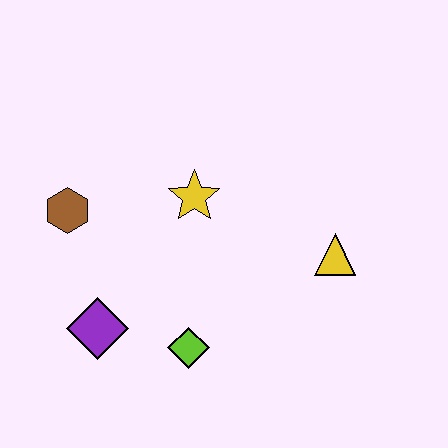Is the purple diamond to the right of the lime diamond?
No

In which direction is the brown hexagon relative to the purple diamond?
The brown hexagon is above the purple diamond.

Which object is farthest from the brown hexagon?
The yellow triangle is farthest from the brown hexagon.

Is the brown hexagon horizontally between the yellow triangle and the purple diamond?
No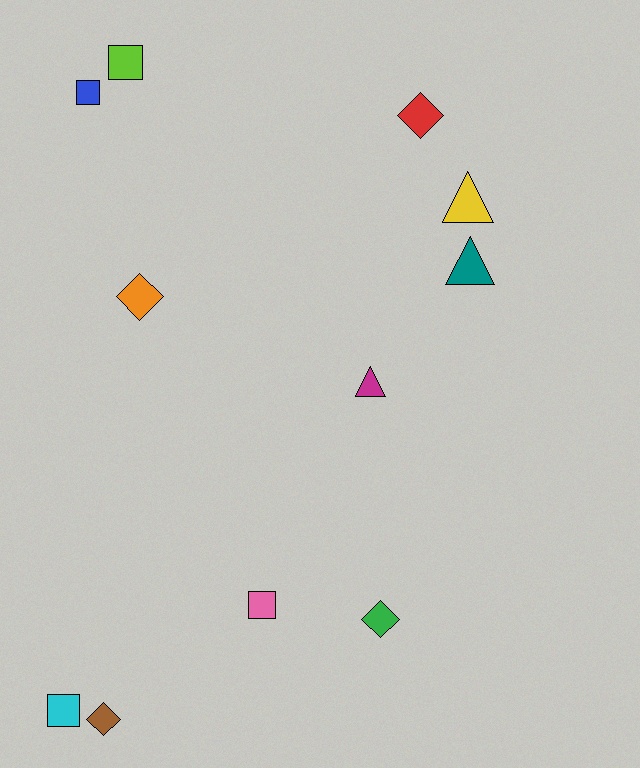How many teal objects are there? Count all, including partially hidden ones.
There is 1 teal object.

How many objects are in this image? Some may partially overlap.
There are 11 objects.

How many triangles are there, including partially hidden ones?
There are 3 triangles.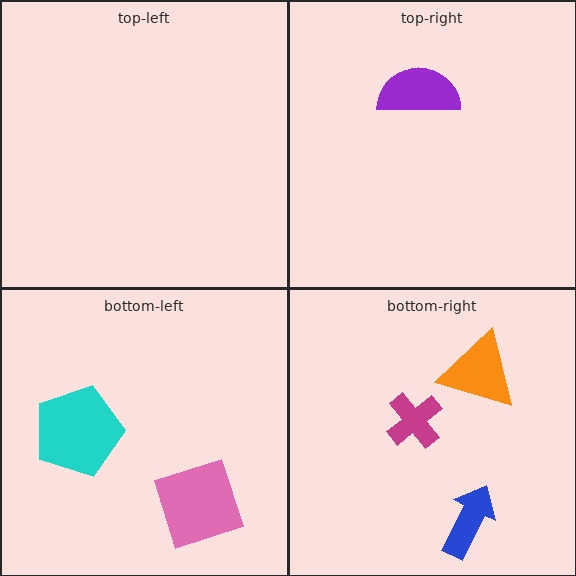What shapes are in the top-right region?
The purple semicircle.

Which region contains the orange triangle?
The bottom-right region.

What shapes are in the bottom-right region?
The blue arrow, the orange triangle, the magenta cross.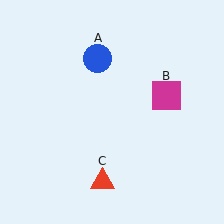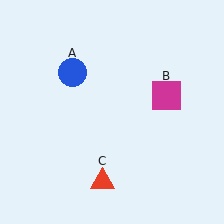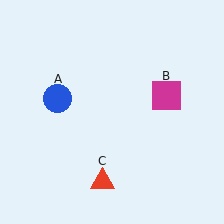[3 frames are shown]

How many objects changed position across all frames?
1 object changed position: blue circle (object A).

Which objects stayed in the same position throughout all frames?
Magenta square (object B) and red triangle (object C) remained stationary.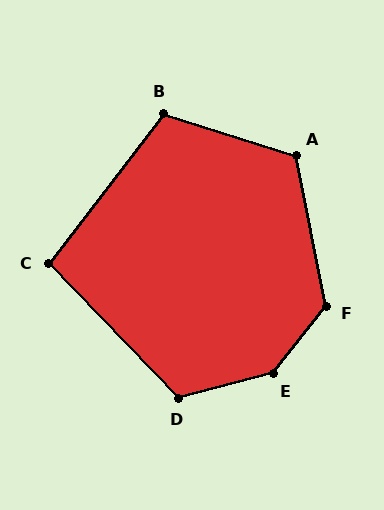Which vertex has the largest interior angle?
E, at approximately 143 degrees.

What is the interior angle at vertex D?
Approximately 119 degrees (obtuse).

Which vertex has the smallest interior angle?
C, at approximately 98 degrees.